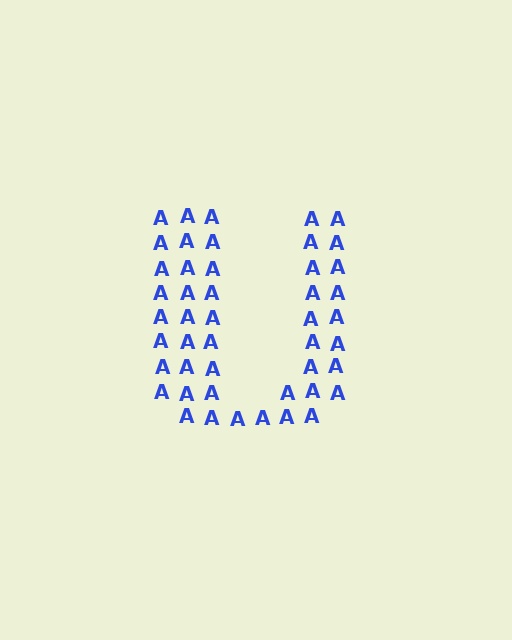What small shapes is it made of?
It is made of small letter A's.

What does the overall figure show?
The overall figure shows the letter U.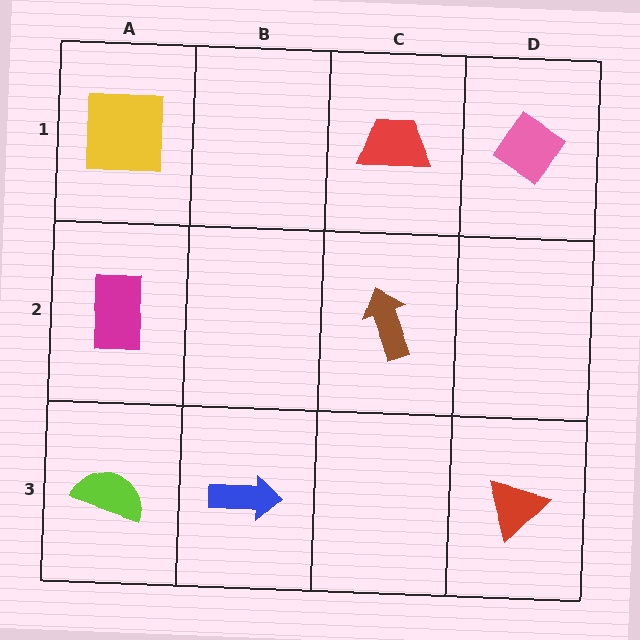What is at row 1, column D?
A pink diamond.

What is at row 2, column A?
A magenta rectangle.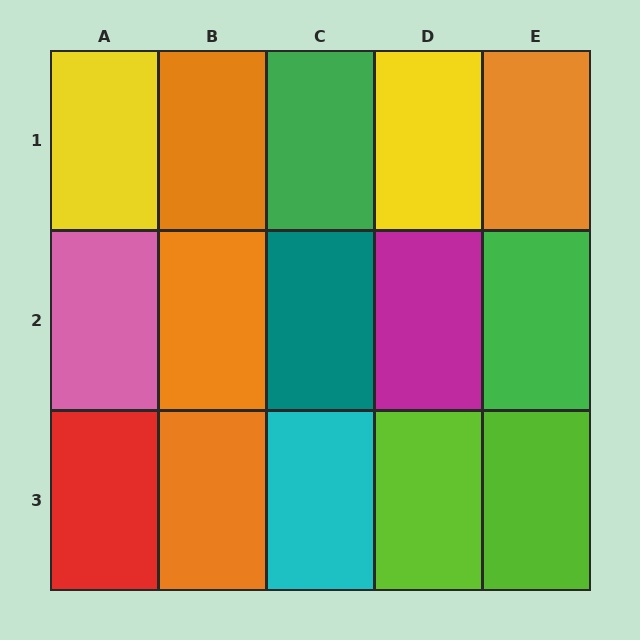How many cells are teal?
1 cell is teal.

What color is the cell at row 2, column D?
Magenta.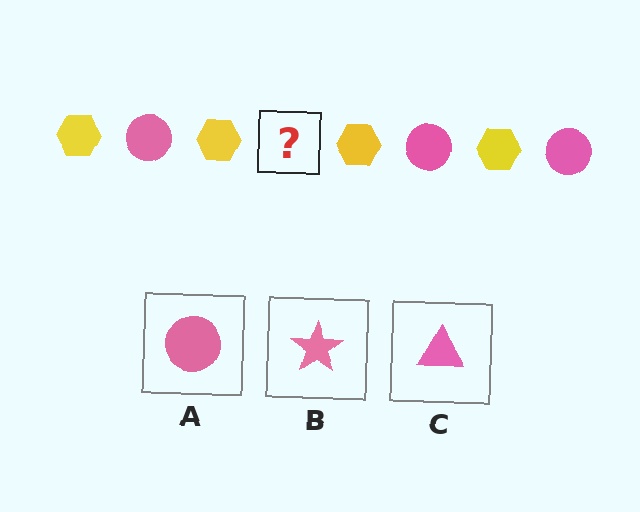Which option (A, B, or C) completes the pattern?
A.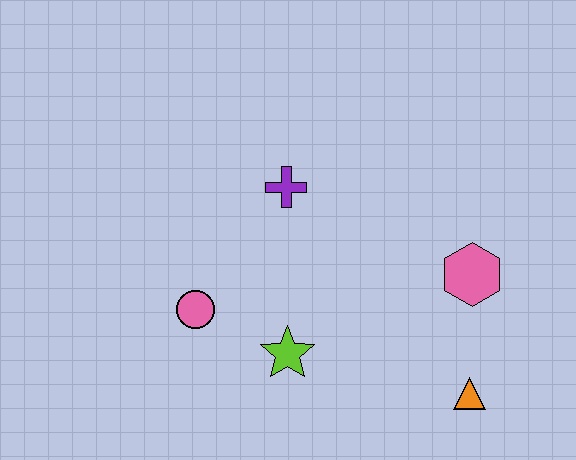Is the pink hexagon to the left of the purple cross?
No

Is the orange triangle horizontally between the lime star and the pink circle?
No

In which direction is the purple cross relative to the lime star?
The purple cross is above the lime star.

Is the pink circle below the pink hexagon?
Yes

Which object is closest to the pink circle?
The lime star is closest to the pink circle.